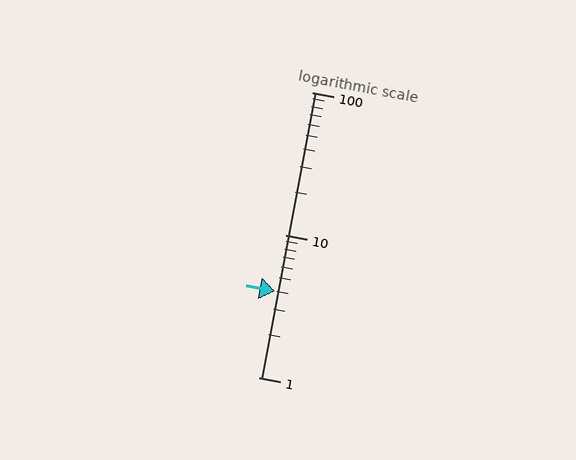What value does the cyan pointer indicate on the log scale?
The pointer indicates approximately 4.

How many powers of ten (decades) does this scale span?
The scale spans 2 decades, from 1 to 100.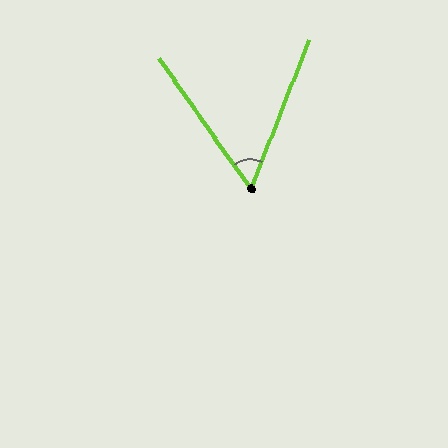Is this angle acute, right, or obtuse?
It is acute.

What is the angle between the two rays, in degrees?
Approximately 57 degrees.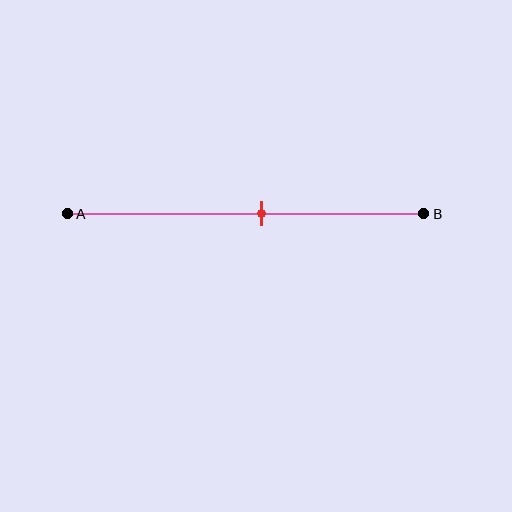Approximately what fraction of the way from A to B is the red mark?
The red mark is approximately 55% of the way from A to B.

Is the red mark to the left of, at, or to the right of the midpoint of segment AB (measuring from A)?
The red mark is to the right of the midpoint of segment AB.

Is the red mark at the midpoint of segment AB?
No, the mark is at about 55% from A, not at the 50% midpoint.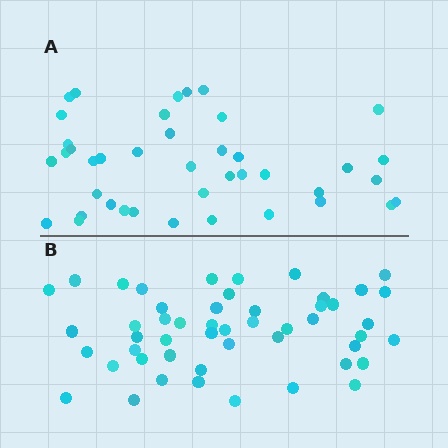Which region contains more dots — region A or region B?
Region B (the bottom region) has more dots.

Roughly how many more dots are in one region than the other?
Region B has roughly 8 or so more dots than region A.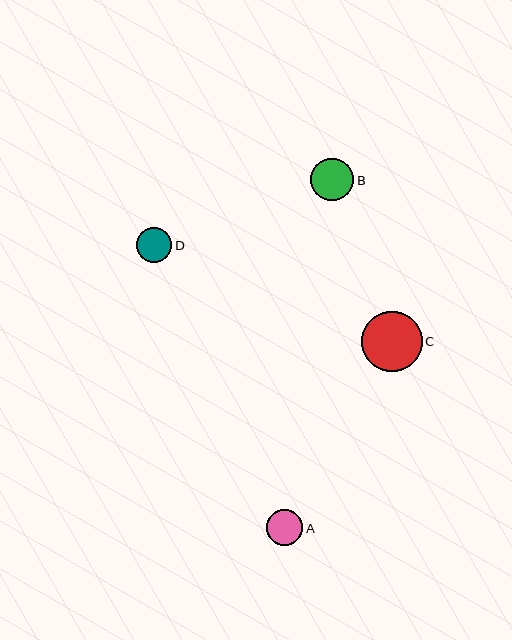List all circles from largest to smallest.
From largest to smallest: C, B, A, D.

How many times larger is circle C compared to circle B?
Circle C is approximately 1.4 times the size of circle B.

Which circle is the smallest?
Circle D is the smallest with a size of approximately 35 pixels.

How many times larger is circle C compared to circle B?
Circle C is approximately 1.4 times the size of circle B.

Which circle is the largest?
Circle C is the largest with a size of approximately 60 pixels.